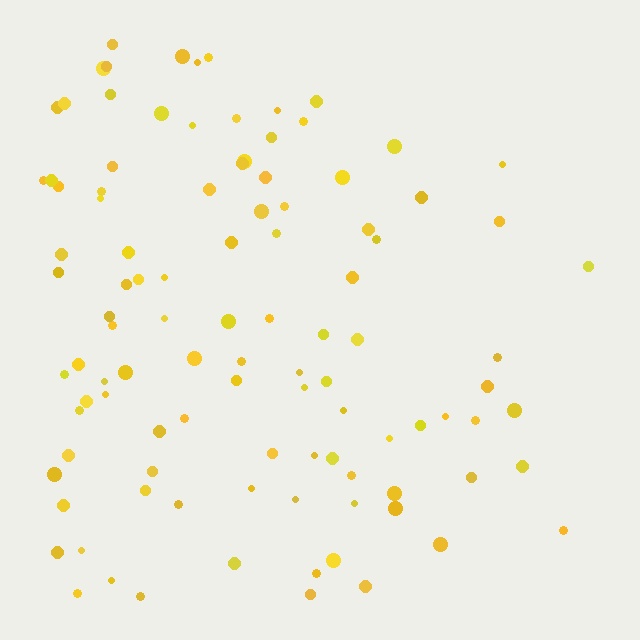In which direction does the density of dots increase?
From right to left, with the left side densest.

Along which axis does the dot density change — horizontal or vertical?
Horizontal.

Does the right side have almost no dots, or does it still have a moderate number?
Still a moderate number, just noticeably fewer than the left.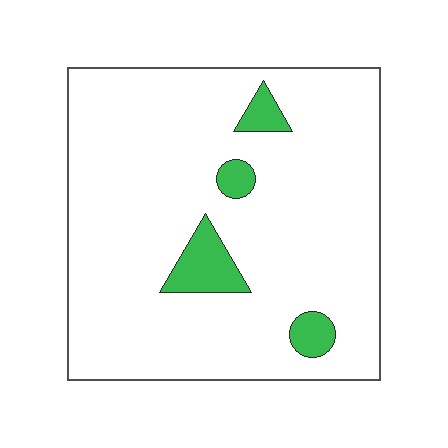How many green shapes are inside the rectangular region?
4.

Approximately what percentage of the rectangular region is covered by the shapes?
Approximately 10%.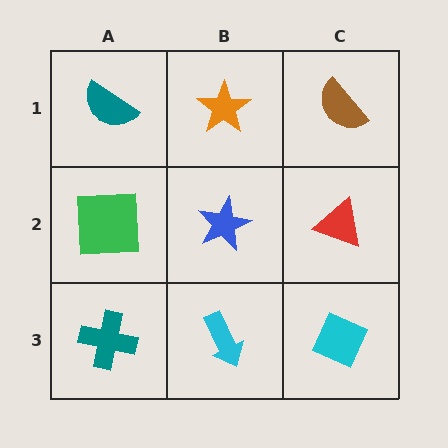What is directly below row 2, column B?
A cyan arrow.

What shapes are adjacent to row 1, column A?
A green square (row 2, column A), an orange star (row 1, column B).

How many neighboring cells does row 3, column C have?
2.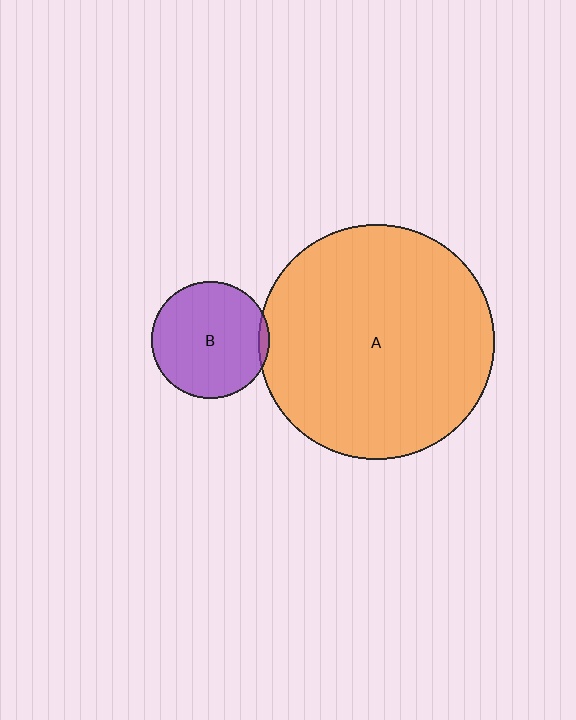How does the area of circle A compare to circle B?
Approximately 4.0 times.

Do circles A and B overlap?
Yes.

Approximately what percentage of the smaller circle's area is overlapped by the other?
Approximately 5%.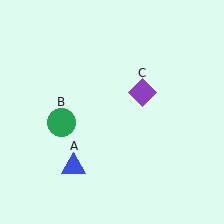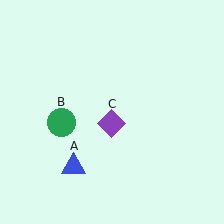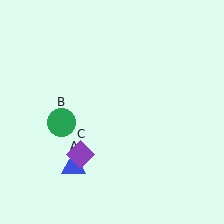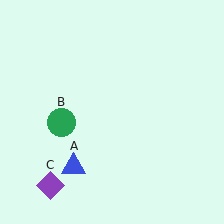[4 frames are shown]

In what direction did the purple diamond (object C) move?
The purple diamond (object C) moved down and to the left.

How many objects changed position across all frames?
1 object changed position: purple diamond (object C).